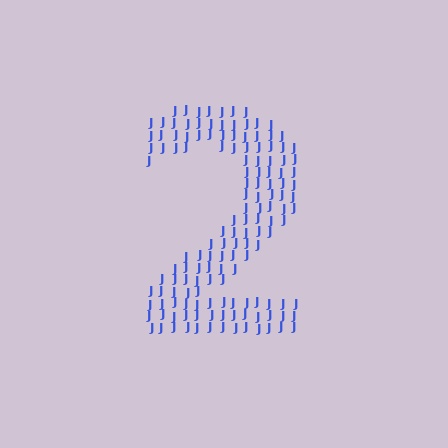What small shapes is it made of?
It is made of small letter J's.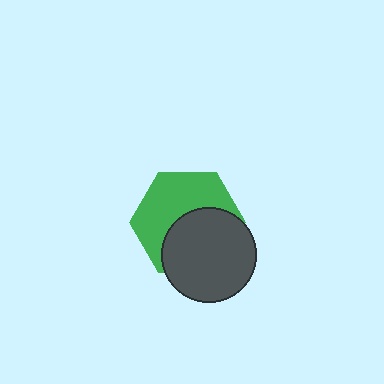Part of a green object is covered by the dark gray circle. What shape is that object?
It is a hexagon.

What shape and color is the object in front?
The object in front is a dark gray circle.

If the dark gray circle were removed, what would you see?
You would see the complete green hexagon.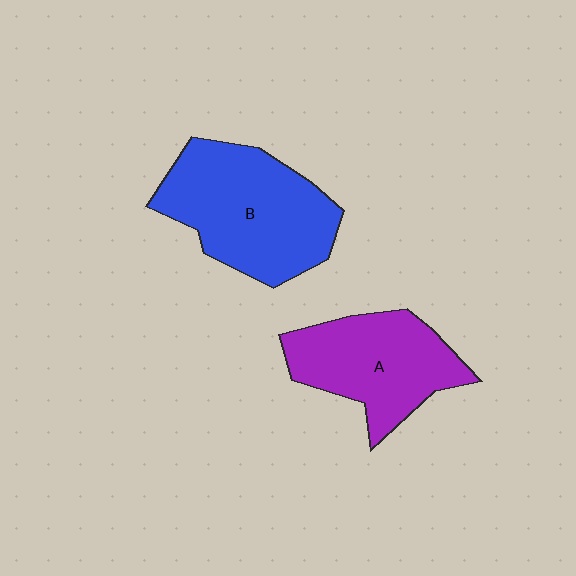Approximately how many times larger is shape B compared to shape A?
Approximately 1.3 times.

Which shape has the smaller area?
Shape A (purple).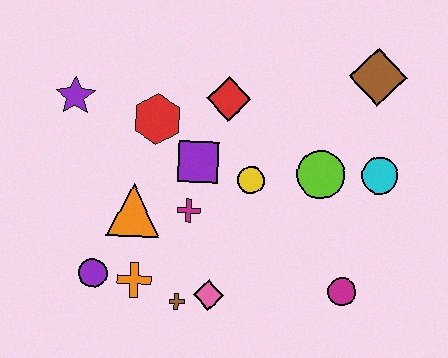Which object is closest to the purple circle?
The orange cross is closest to the purple circle.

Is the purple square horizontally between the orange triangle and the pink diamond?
Yes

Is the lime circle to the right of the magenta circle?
No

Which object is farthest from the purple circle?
The brown diamond is farthest from the purple circle.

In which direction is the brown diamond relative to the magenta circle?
The brown diamond is above the magenta circle.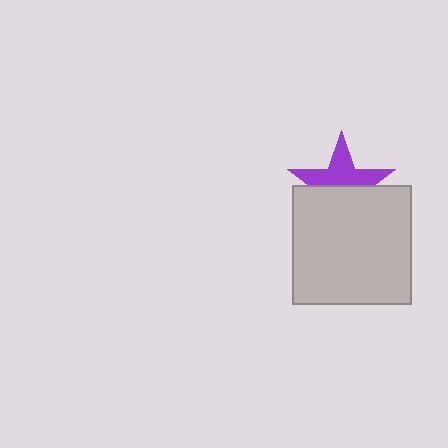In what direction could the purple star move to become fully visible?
The purple star could move up. That would shift it out from behind the light gray square entirely.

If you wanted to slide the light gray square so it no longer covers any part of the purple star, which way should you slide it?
Slide it down — that is the most direct way to separate the two shapes.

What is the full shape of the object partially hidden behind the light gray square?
The partially hidden object is a purple star.